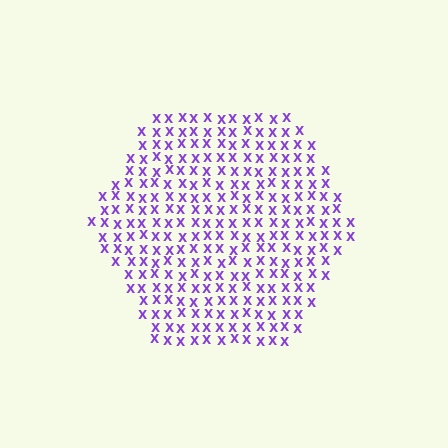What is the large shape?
The large shape is a hexagon.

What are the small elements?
The small elements are letter X's.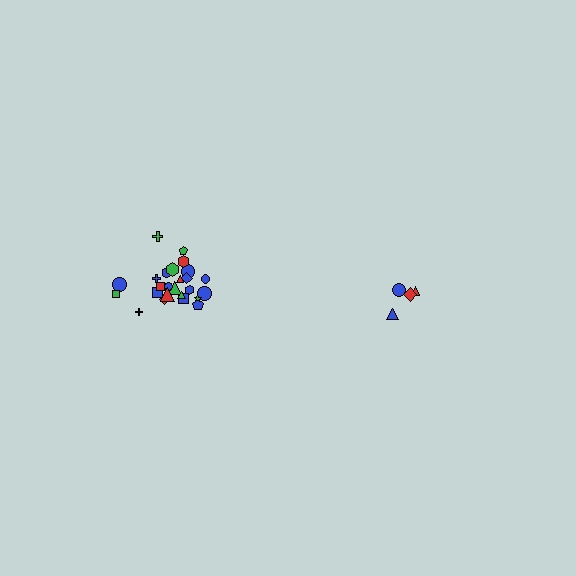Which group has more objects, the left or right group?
The left group.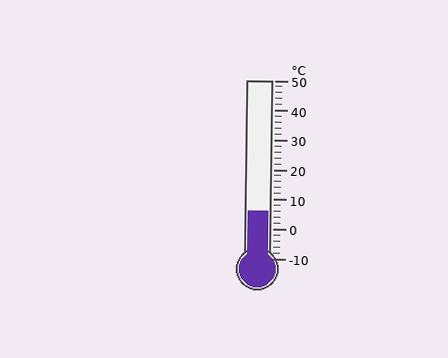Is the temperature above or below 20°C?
The temperature is below 20°C.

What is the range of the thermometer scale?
The thermometer scale ranges from -10°C to 50°C.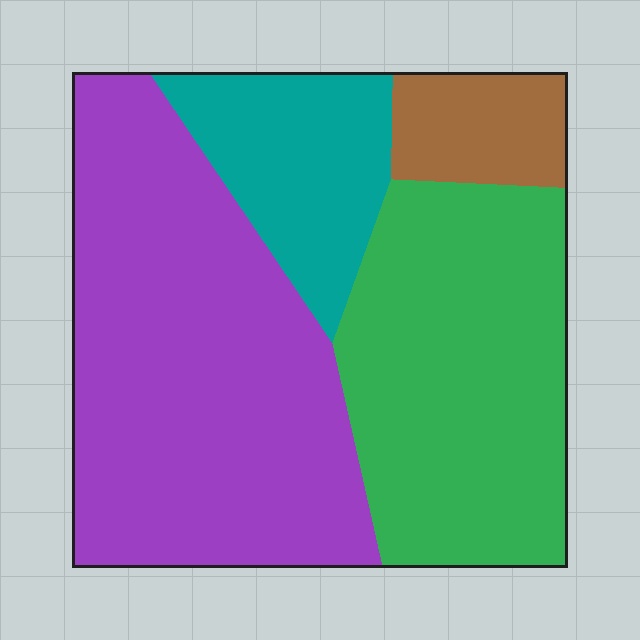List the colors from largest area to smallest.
From largest to smallest: purple, green, teal, brown.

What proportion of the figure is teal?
Teal covers around 15% of the figure.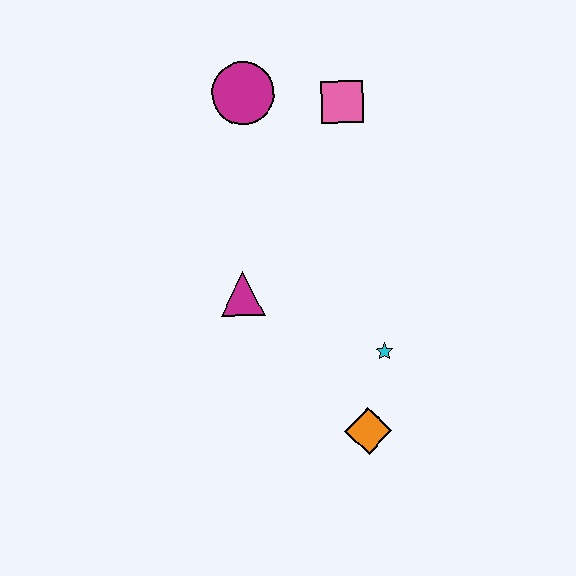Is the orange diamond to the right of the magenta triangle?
Yes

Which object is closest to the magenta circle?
The pink square is closest to the magenta circle.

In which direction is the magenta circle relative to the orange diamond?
The magenta circle is above the orange diamond.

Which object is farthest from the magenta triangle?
The pink square is farthest from the magenta triangle.